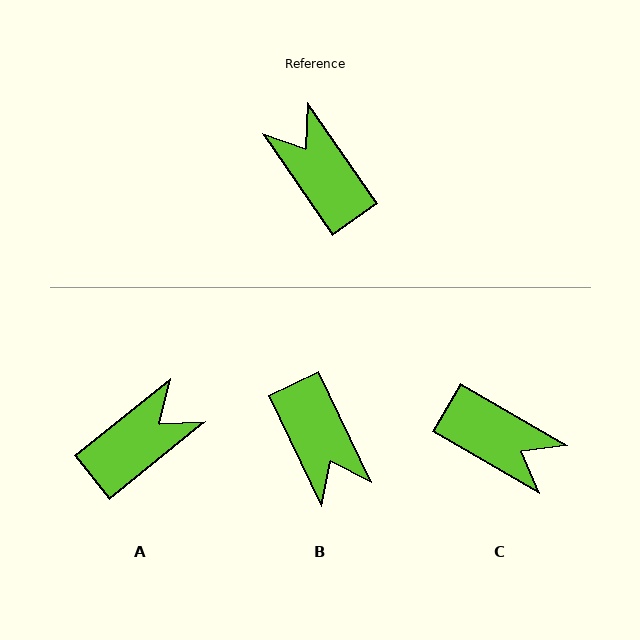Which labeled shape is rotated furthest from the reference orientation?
B, about 171 degrees away.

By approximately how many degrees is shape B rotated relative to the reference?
Approximately 171 degrees counter-clockwise.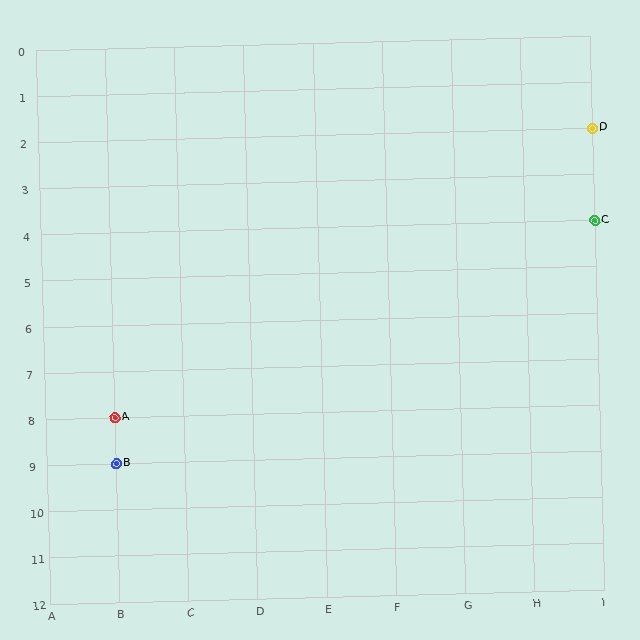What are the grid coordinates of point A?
Point A is at grid coordinates (B, 8).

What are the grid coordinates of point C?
Point C is at grid coordinates (I, 4).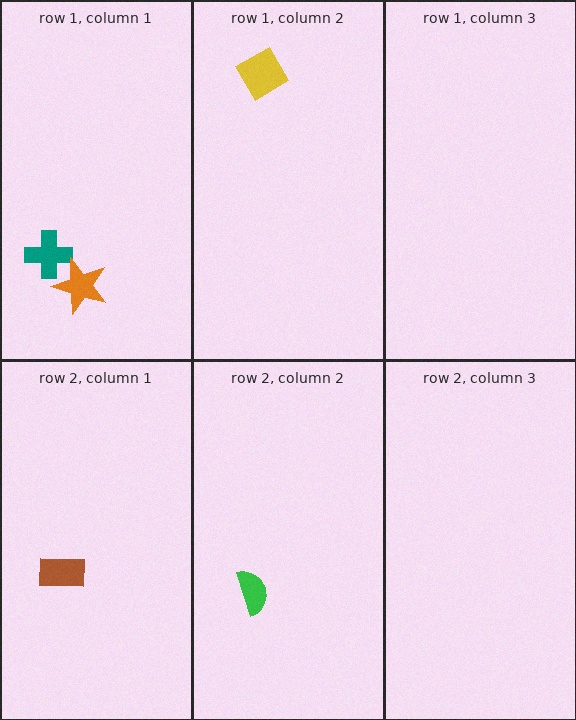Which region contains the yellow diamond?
The row 1, column 2 region.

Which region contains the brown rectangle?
The row 2, column 1 region.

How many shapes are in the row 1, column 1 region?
2.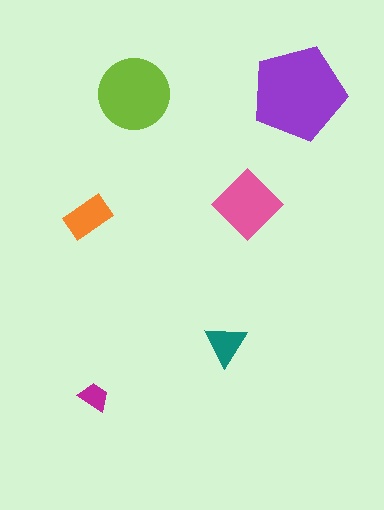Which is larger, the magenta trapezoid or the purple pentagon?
The purple pentagon.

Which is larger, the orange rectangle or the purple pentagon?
The purple pentagon.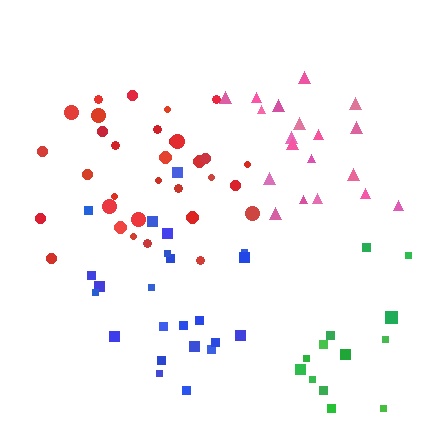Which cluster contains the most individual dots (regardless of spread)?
Red (32).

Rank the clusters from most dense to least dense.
red, pink, blue, green.